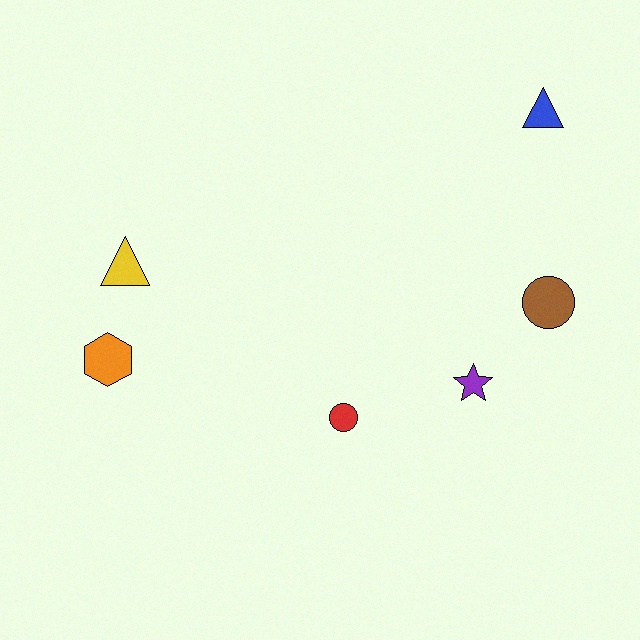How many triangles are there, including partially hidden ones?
There are 2 triangles.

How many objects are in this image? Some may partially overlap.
There are 6 objects.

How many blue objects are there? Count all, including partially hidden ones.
There is 1 blue object.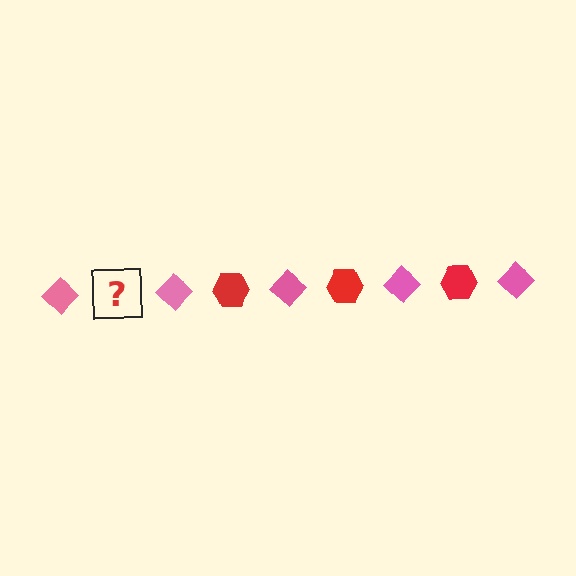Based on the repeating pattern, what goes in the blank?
The blank should be a red hexagon.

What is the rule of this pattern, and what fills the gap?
The rule is that the pattern alternates between pink diamond and red hexagon. The gap should be filled with a red hexagon.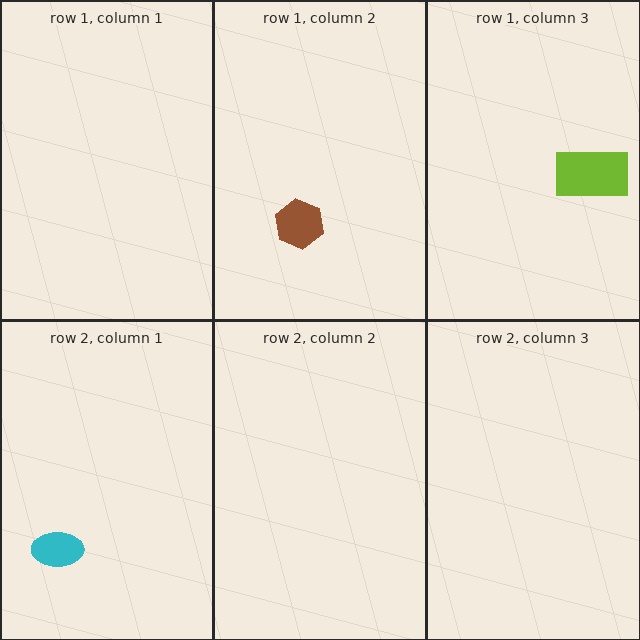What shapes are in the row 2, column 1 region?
The cyan ellipse.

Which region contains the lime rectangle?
The row 1, column 3 region.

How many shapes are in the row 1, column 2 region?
1.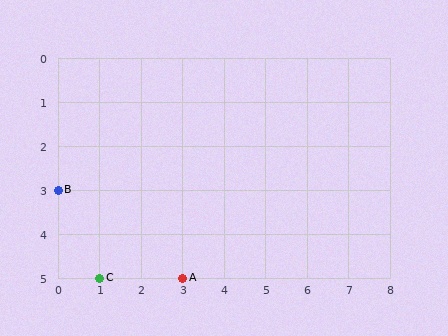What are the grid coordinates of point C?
Point C is at grid coordinates (1, 5).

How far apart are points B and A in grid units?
Points B and A are 3 columns and 2 rows apart (about 3.6 grid units diagonally).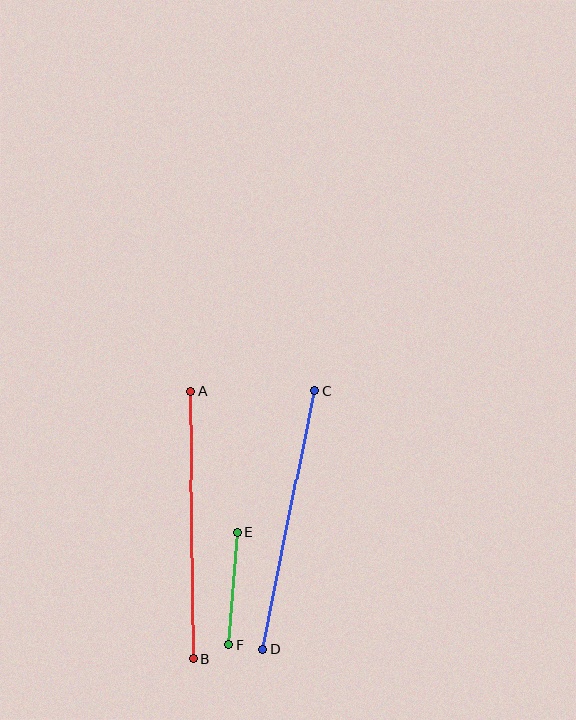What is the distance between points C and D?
The distance is approximately 263 pixels.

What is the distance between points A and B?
The distance is approximately 268 pixels.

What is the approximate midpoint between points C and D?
The midpoint is at approximately (289, 520) pixels.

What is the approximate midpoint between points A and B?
The midpoint is at approximately (192, 525) pixels.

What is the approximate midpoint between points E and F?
The midpoint is at approximately (233, 588) pixels.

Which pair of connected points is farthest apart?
Points A and B are farthest apart.